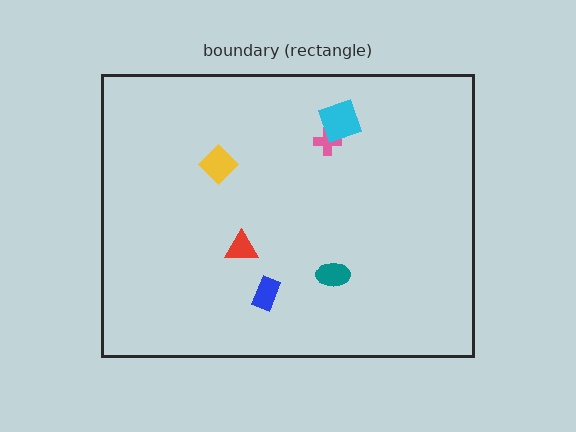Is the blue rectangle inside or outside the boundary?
Inside.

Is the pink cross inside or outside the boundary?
Inside.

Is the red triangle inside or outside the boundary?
Inside.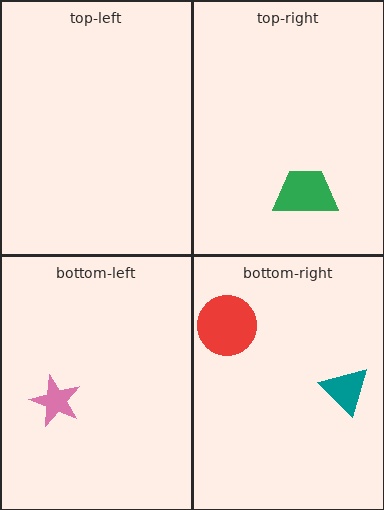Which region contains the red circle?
The bottom-right region.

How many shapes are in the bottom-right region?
2.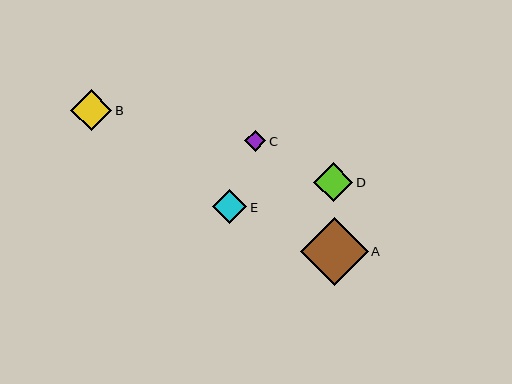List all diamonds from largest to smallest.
From largest to smallest: A, B, D, E, C.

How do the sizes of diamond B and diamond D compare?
Diamond B and diamond D are approximately the same size.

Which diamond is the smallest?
Diamond C is the smallest with a size of approximately 21 pixels.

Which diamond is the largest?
Diamond A is the largest with a size of approximately 68 pixels.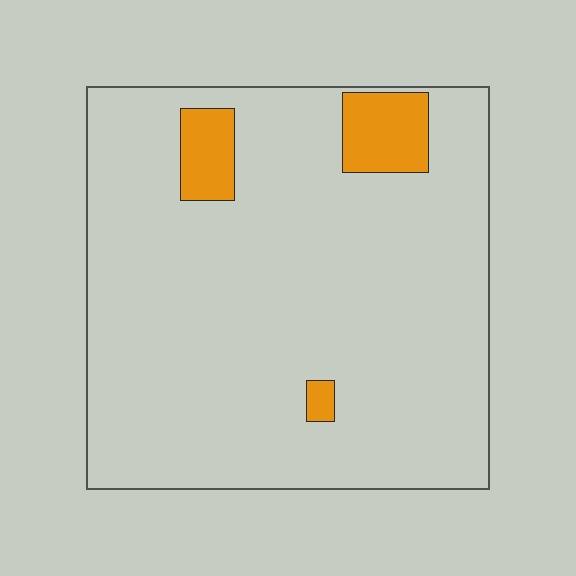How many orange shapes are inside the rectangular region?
3.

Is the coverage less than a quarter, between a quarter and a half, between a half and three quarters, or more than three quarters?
Less than a quarter.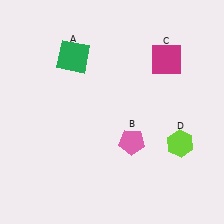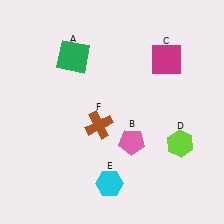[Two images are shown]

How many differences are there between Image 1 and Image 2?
There are 2 differences between the two images.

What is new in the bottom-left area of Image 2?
A cyan hexagon (E) was added in the bottom-left area of Image 2.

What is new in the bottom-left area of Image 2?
A brown cross (F) was added in the bottom-left area of Image 2.